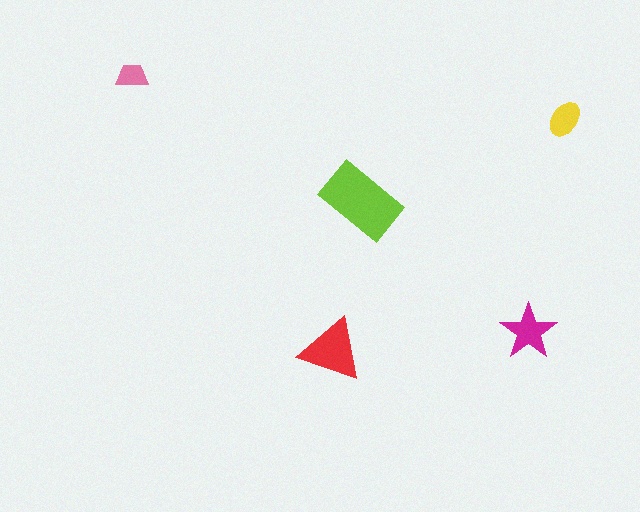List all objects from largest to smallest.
The lime rectangle, the red triangle, the magenta star, the yellow ellipse, the pink trapezoid.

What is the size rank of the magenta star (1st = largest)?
3rd.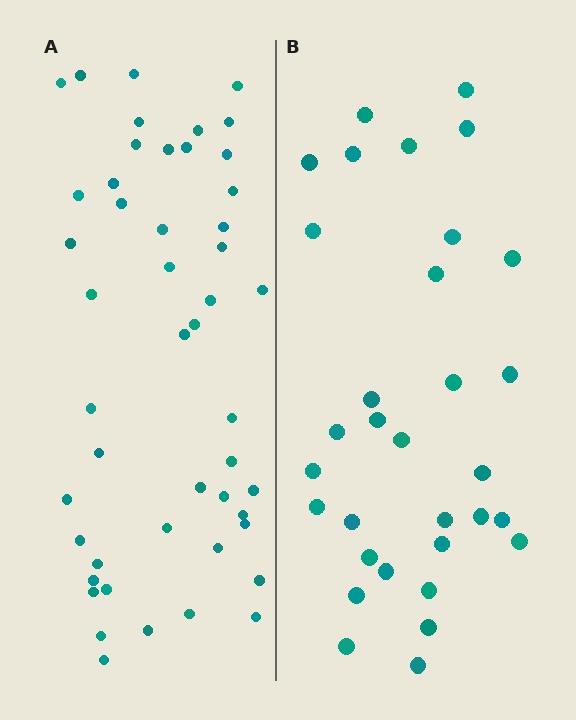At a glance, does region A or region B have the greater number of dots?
Region A (the left region) has more dots.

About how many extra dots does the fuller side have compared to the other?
Region A has approximately 15 more dots than region B.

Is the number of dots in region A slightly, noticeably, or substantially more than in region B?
Region A has substantially more. The ratio is roughly 1.5 to 1.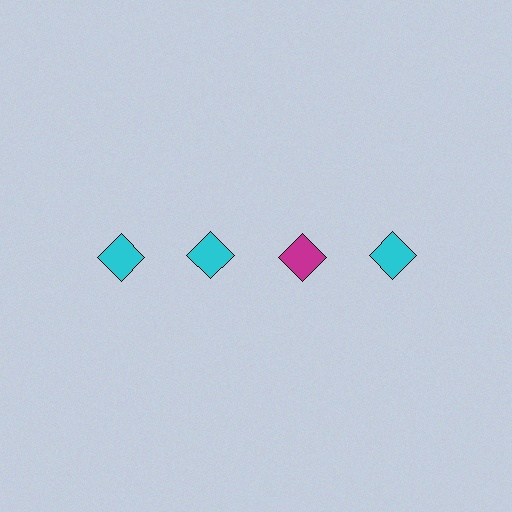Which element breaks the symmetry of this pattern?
The magenta diamond in the top row, center column breaks the symmetry. All other shapes are cyan diamonds.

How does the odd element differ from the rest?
It has a different color: magenta instead of cyan.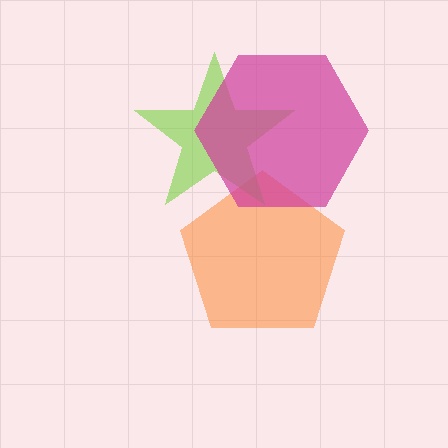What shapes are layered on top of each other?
The layered shapes are: an orange pentagon, a lime star, a magenta hexagon.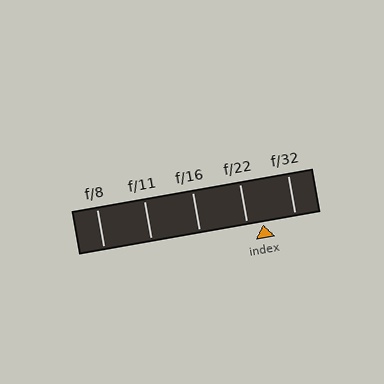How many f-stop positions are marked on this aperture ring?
There are 5 f-stop positions marked.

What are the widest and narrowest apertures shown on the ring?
The widest aperture shown is f/8 and the narrowest is f/32.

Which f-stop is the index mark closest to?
The index mark is closest to f/22.